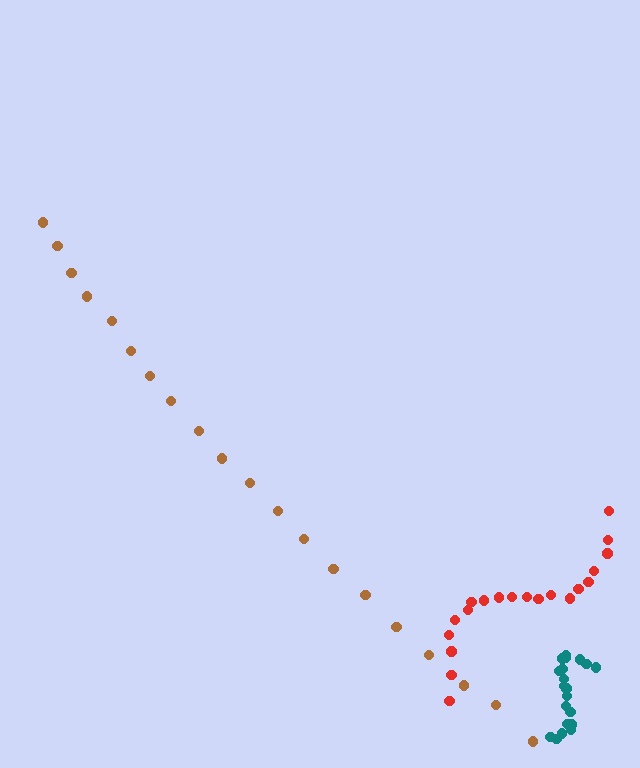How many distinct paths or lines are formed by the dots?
There are 3 distinct paths.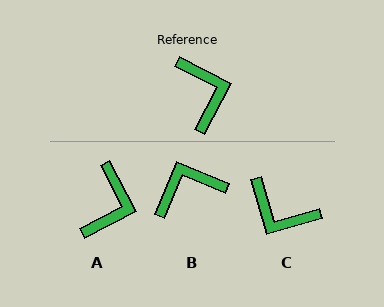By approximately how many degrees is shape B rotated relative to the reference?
Approximately 95 degrees counter-clockwise.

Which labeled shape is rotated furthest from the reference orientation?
C, about 137 degrees away.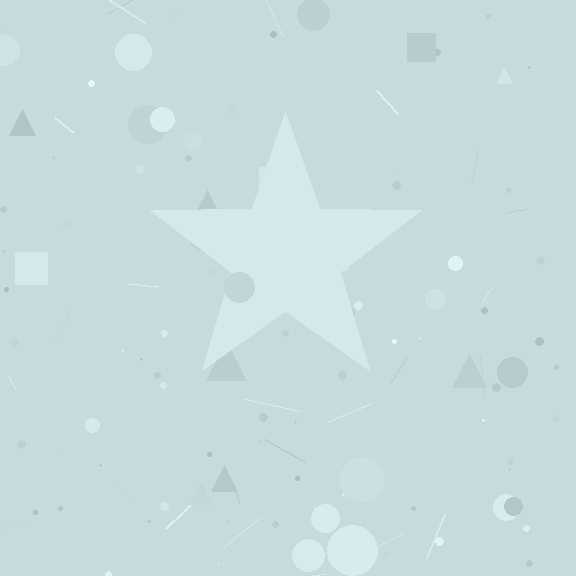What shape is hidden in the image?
A star is hidden in the image.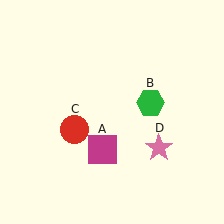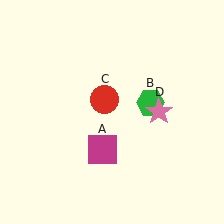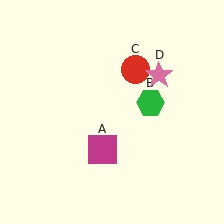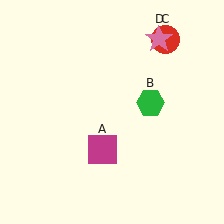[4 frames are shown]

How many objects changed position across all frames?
2 objects changed position: red circle (object C), pink star (object D).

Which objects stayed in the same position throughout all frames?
Magenta square (object A) and green hexagon (object B) remained stationary.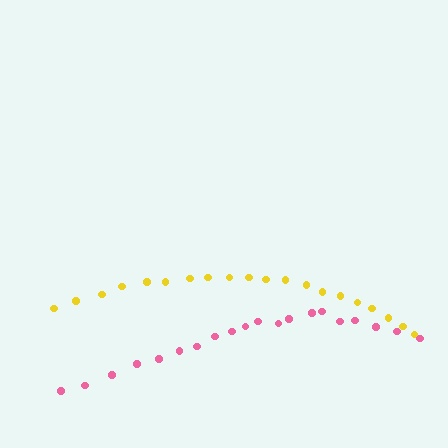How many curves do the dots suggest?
There are 2 distinct paths.